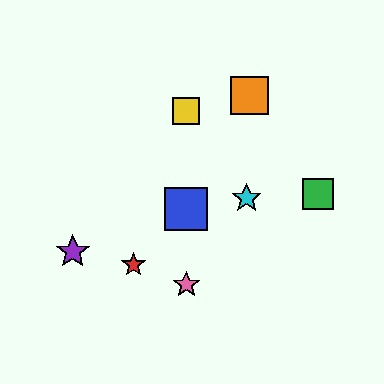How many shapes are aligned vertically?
3 shapes (the blue square, the yellow square, the pink star) are aligned vertically.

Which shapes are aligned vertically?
The blue square, the yellow square, the pink star are aligned vertically.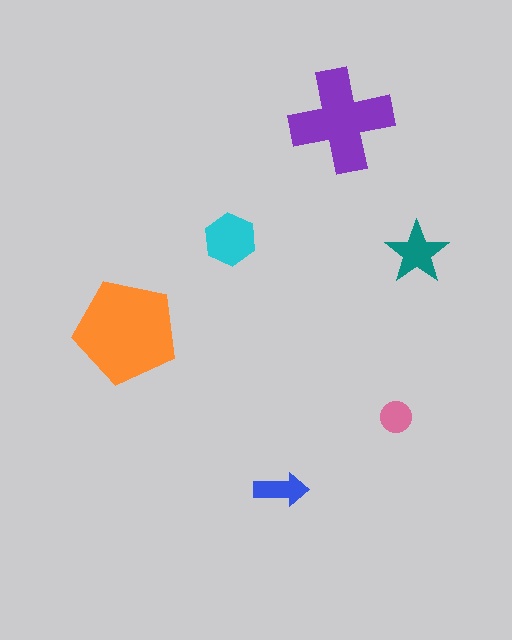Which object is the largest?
The orange pentagon.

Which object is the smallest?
The pink circle.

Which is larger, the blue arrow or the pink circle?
The blue arrow.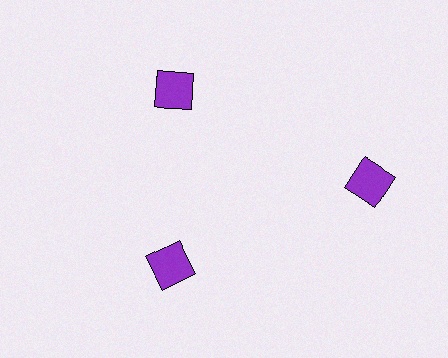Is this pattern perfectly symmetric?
No. The 3 purple squares are arranged in a ring, but one element near the 3 o'clock position is pushed outward from the center, breaking the 3-fold rotational symmetry.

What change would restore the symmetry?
The symmetry would be restored by moving it inward, back onto the ring so that all 3 squares sit at equal angles and equal distance from the center.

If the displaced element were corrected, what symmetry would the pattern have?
It would have 3-fold rotational symmetry — the pattern would map onto itself every 120 degrees.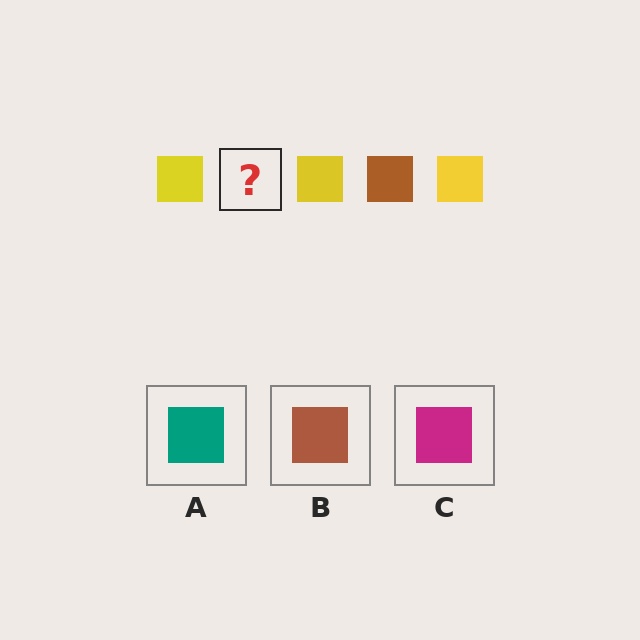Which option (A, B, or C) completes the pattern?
B.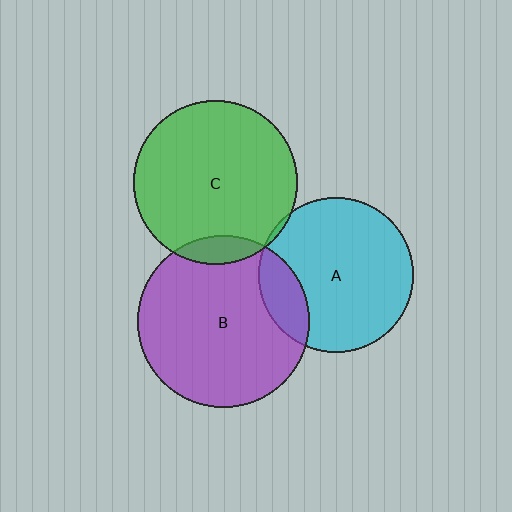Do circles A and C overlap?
Yes.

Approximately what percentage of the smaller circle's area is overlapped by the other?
Approximately 5%.